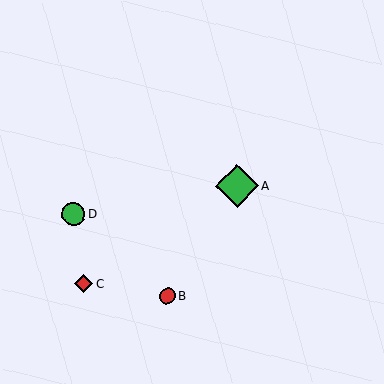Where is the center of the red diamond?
The center of the red diamond is at (84, 284).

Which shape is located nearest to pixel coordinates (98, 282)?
The red diamond (labeled C) at (84, 284) is nearest to that location.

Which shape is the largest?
The green diamond (labeled A) is the largest.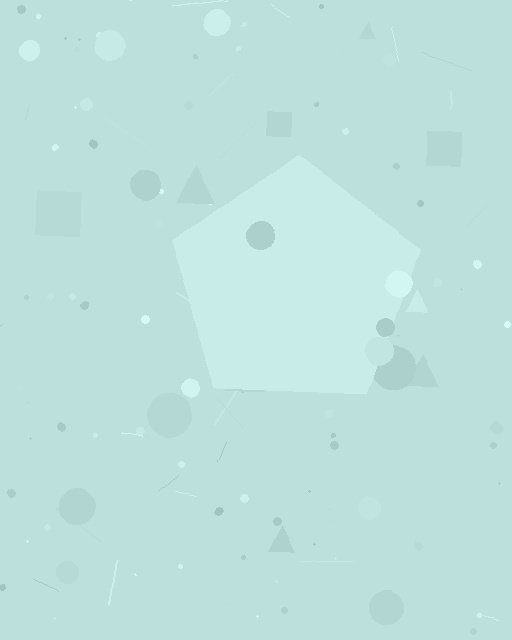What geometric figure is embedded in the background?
A pentagon is embedded in the background.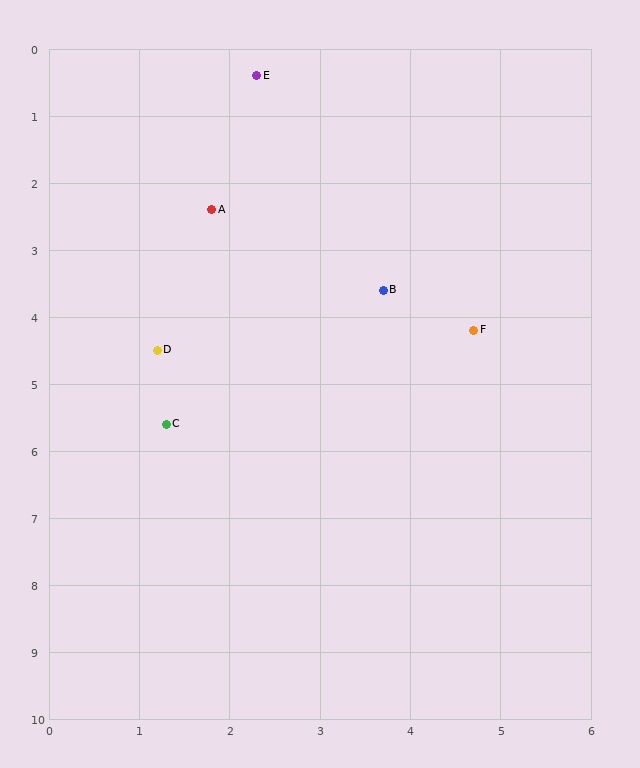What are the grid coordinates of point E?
Point E is at approximately (2.3, 0.4).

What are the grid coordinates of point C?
Point C is at approximately (1.3, 5.6).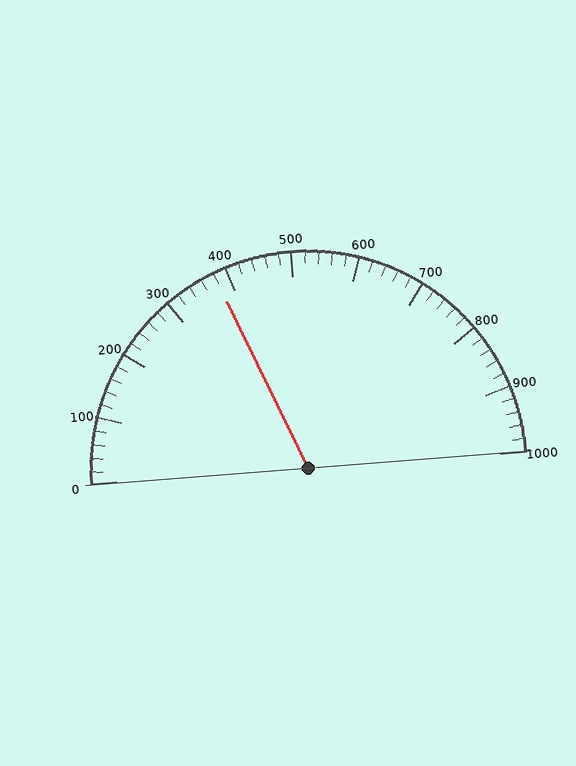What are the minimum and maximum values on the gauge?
The gauge ranges from 0 to 1000.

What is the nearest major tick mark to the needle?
The nearest major tick mark is 400.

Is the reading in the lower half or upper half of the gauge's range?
The reading is in the lower half of the range (0 to 1000).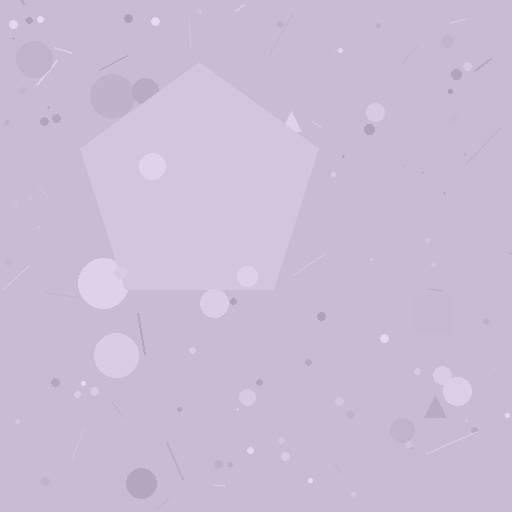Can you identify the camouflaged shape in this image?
The camouflaged shape is a pentagon.